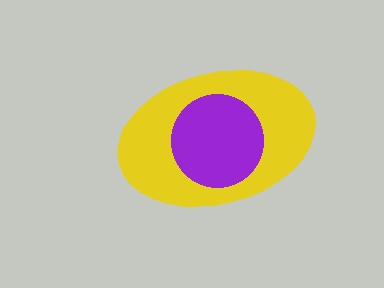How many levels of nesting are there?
2.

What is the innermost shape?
The purple circle.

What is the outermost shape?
The yellow ellipse.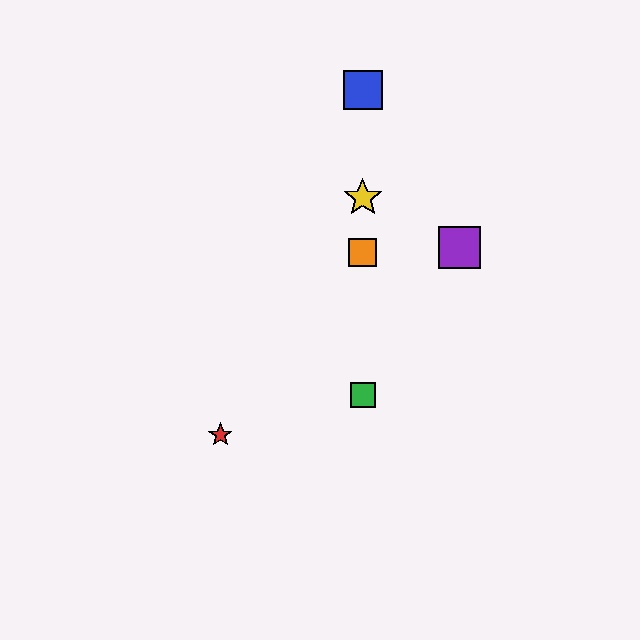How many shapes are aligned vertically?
4 shapes (the blue square, the green square, the yellow star, the orange square) are aligned vertically.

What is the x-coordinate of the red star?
The red star is at x≈220.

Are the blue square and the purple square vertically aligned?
No, the blue square is at x≈363 and the purple square is at x≈460.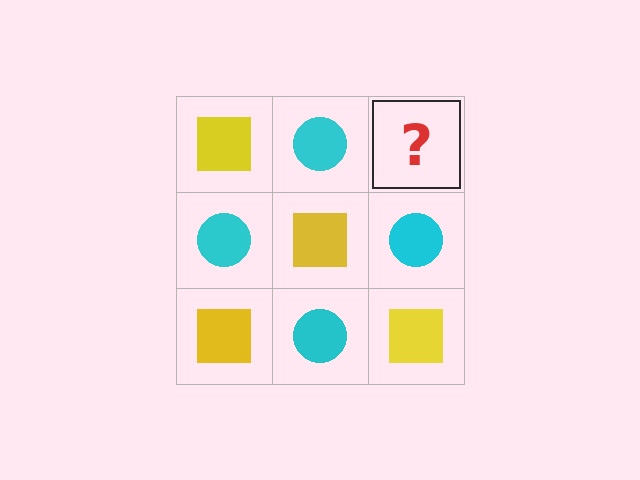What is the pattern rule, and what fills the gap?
The rule is that it alternates yellow square and cyan circle in a checkerboard pattern. The gap should be filled with a yellow square.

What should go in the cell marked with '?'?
The missing cell should contain a yellow square.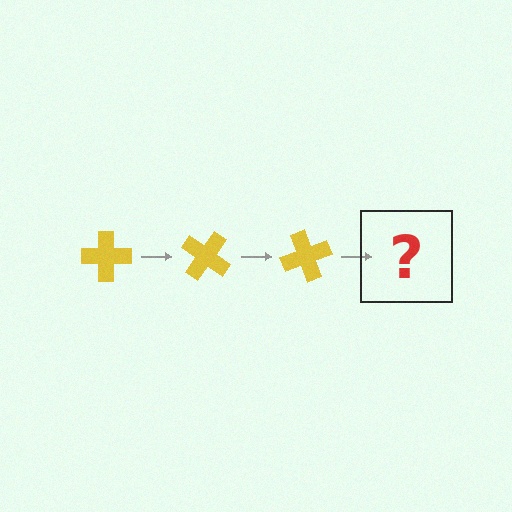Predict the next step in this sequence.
The next step is a yellow cross rotated 105 degrees.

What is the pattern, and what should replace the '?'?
The pattern is that the cross rotates 35 degrees each step. The '?' should be a yellow cross rotated 105 degrees.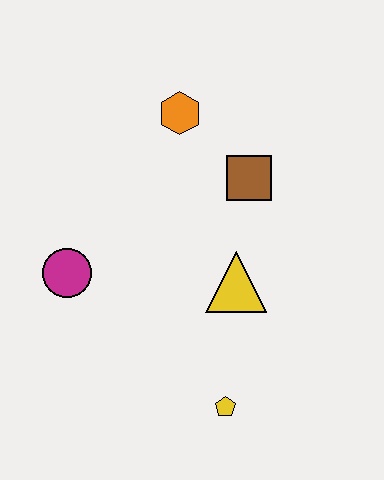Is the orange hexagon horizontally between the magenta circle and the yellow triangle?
Yes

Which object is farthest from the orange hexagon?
The yellow pentagon is farthest from the orange hexagon.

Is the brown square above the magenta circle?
Yes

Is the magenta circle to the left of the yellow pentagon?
Yes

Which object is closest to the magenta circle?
The yellow triangle is closest to the magenta circle.